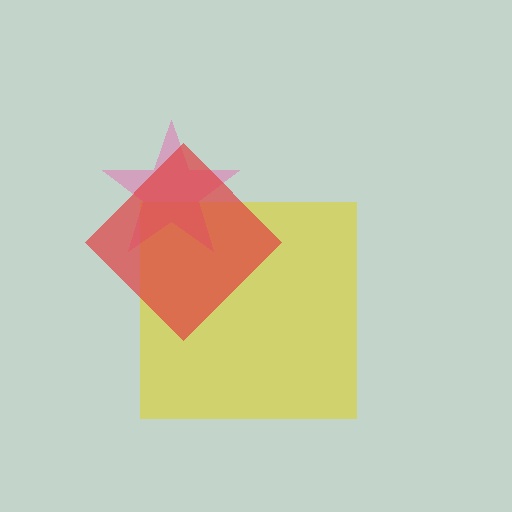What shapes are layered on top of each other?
The layered shapes are: a yellow square, a pink star, a red diamond.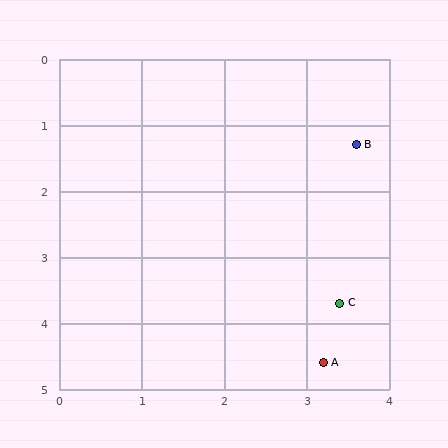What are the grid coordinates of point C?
Point C is at approximately (3.4, 3.7).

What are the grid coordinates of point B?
Point B is at approximately (3.6, 1.3).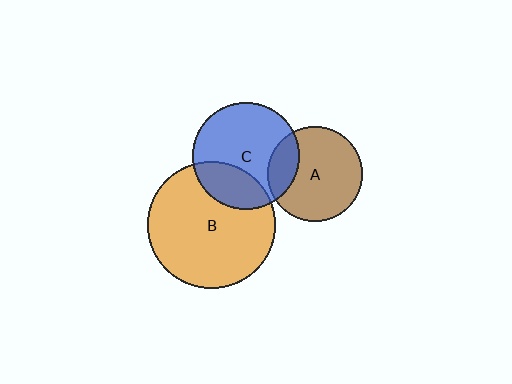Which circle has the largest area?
Circle B (orange).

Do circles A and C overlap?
Yes.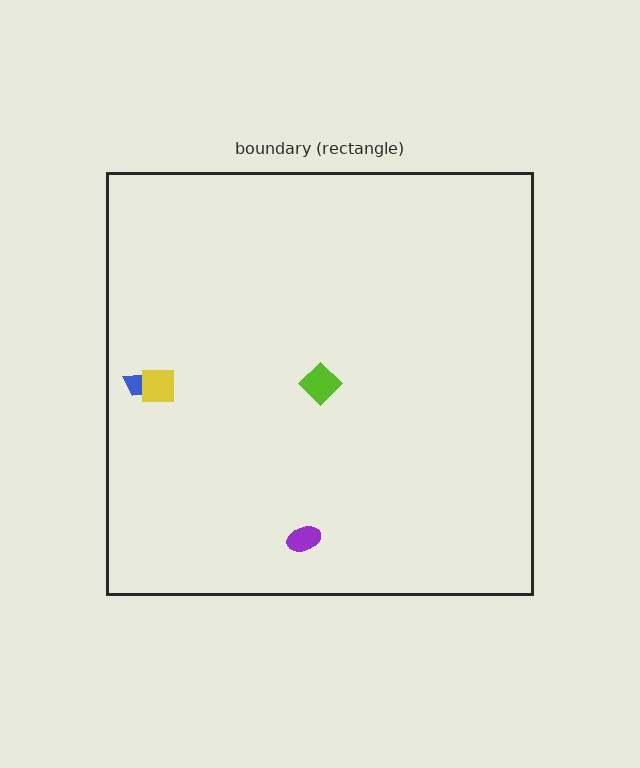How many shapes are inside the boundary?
4 inside, 0 outside.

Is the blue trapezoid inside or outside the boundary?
Inside.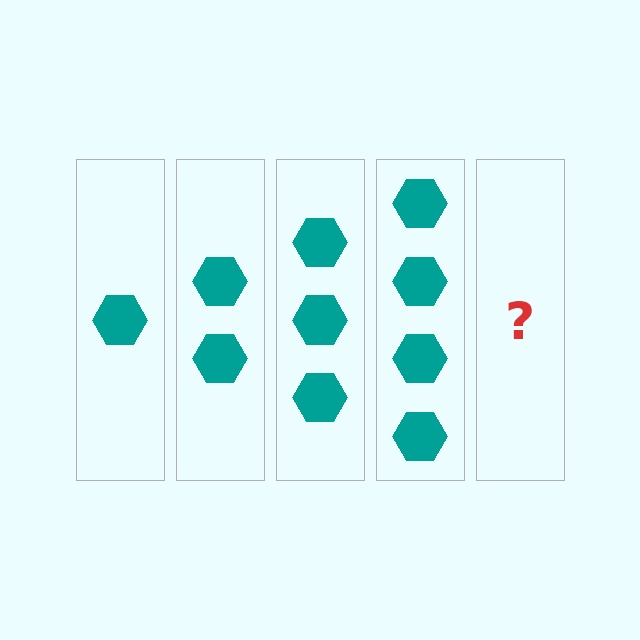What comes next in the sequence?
The next element should be 5 hexagons.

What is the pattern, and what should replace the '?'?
The pattern is that each step adds one more hexagon. The '?' should be 5 hexagons.